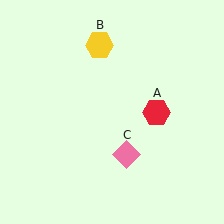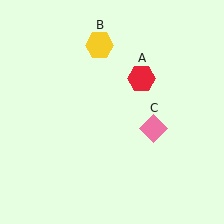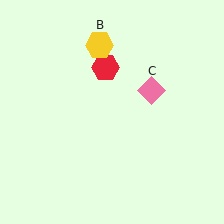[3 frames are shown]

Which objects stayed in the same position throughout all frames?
Yellow hexagon (object B) remained stationary.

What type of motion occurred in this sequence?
The red hexagon (object A), pink diamond (object C) rotated counterclockwise around the center of the scene.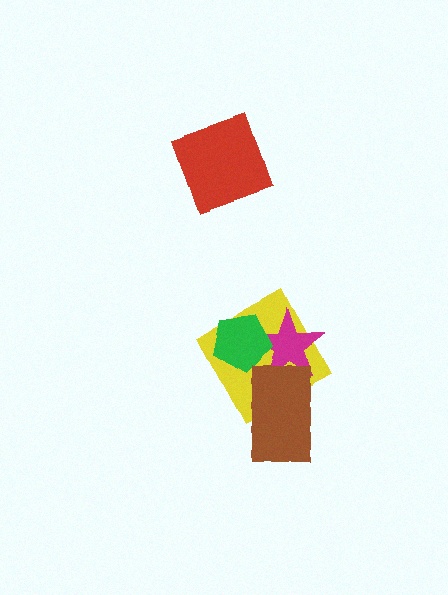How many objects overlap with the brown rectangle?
2 objects overlap with the brown rectangle.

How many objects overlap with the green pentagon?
2 objects overlap with the green pentagon.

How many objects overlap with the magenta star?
3 objects overlap with the magenta star.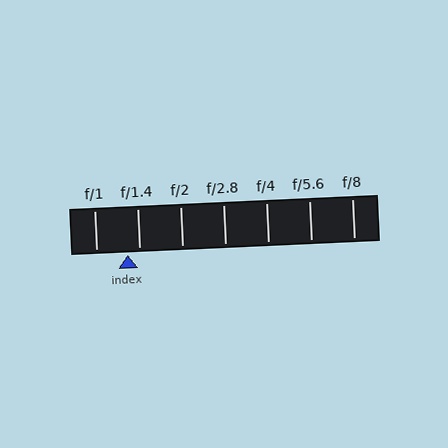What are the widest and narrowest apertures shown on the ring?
The widest aperture shown is f/1 and the narrowest is f/8.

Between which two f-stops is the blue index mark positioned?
The index mark is between f/1 and f/1.4.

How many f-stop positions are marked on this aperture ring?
There are 7 f-stop positions marked.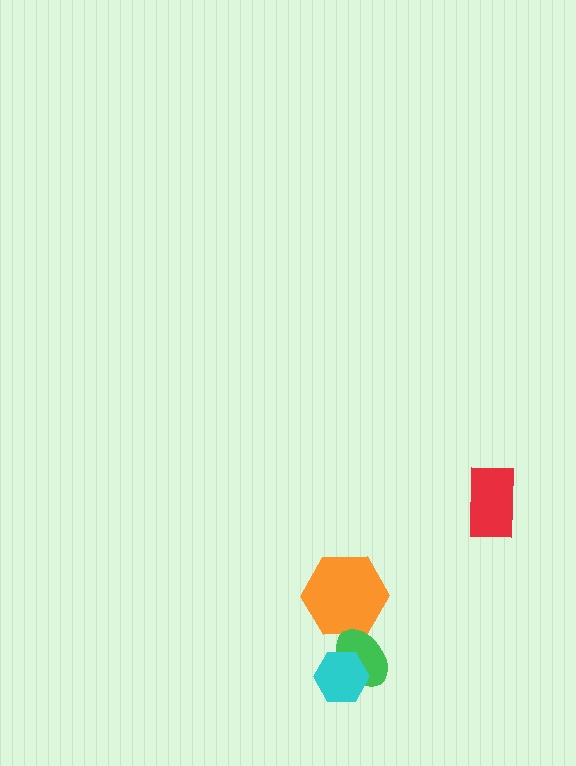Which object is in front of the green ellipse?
The cyan hexagon is in front of the green ellipse.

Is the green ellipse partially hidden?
Yes, it is partially covered by another shape.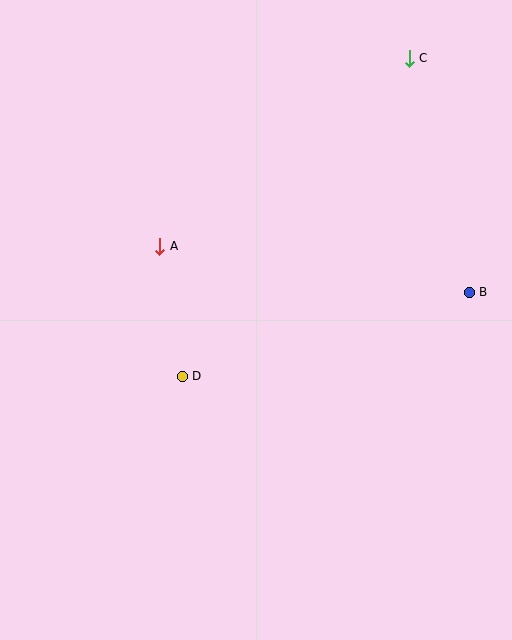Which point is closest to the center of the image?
Point D at (182, 376) is closest to the center.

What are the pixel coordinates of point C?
Point C is at (409, 58).